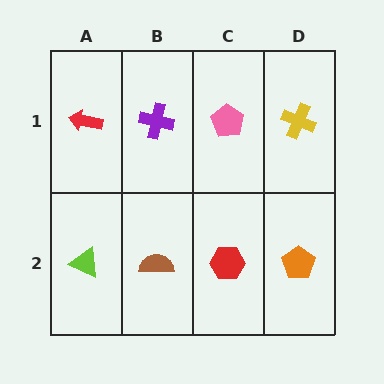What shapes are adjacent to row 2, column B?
A purple cross (row 1, column B), a lime triangle (row 2, column A), a red hexagon (row 2, column C).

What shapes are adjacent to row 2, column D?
A yellow cross (row 1, column D), a red hexagon (row 2, column C).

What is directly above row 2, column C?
A pink pentagon.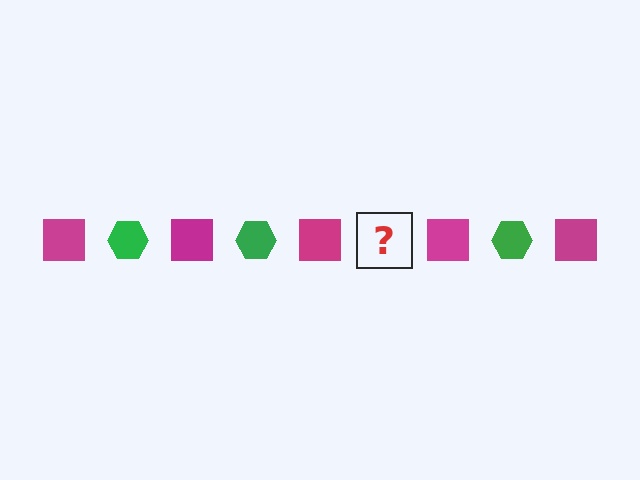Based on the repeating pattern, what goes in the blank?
The blank should be a green hexagon.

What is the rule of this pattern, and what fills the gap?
The rule is that the pattern alternates between magenta square and green hexagon. The gap should be filled with a green hexagon.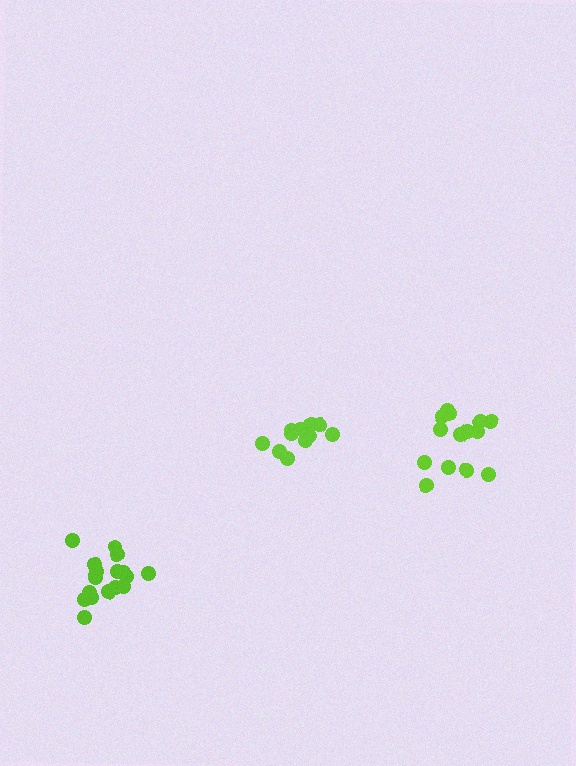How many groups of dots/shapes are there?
There are 3 groups.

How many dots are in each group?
Group 1: 12 dots, Group 2: 18 dots, Group 3: 14 dots (44 total).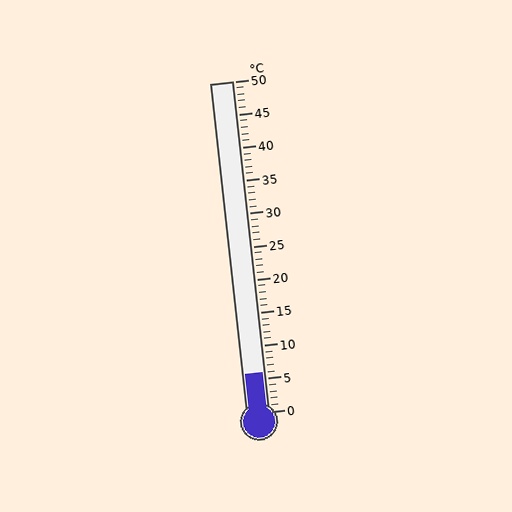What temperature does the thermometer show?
The thermometer shows approximately 6°C.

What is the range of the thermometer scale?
The thermometer scale ranges from 0°C to 50°C.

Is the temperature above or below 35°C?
The temperature is below 35°C.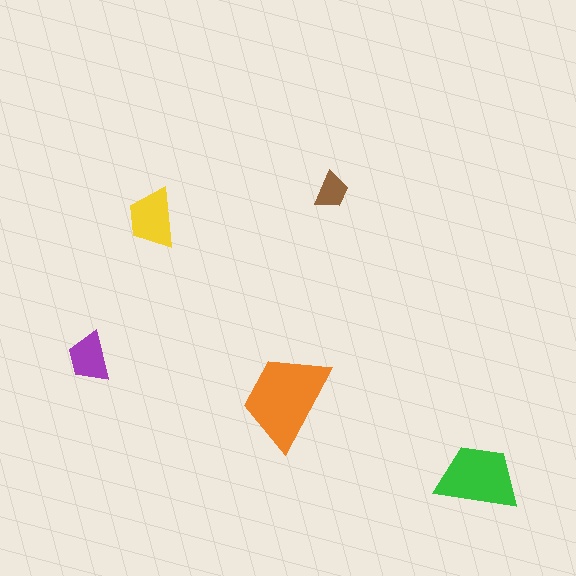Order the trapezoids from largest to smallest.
the orange one, the green one, the yellow one, the purple one, the brown one.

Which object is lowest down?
The green trapezoid is bottommost.